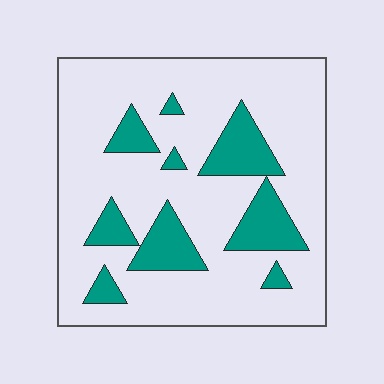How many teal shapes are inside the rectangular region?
9.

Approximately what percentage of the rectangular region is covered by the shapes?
Approximately 20%.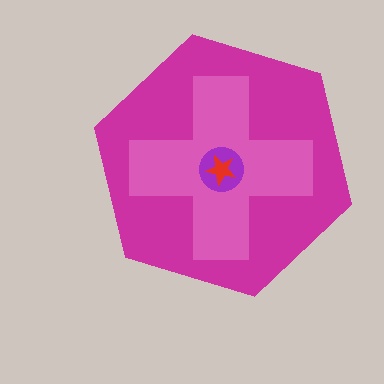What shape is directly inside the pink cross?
The purple circle.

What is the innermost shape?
The red star.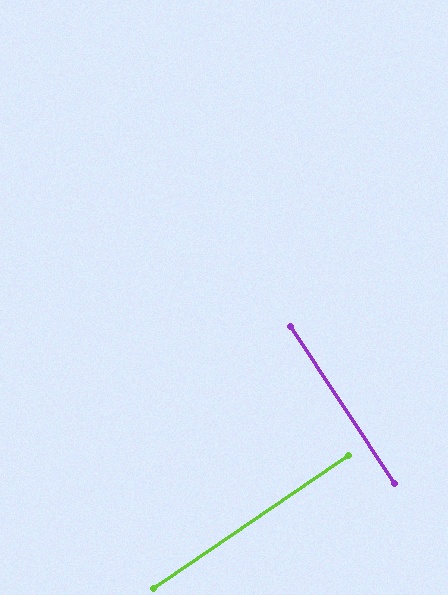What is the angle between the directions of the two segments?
Approximately 89 degrees.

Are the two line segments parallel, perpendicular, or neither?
Perpendicular — they meet at approximately 89°.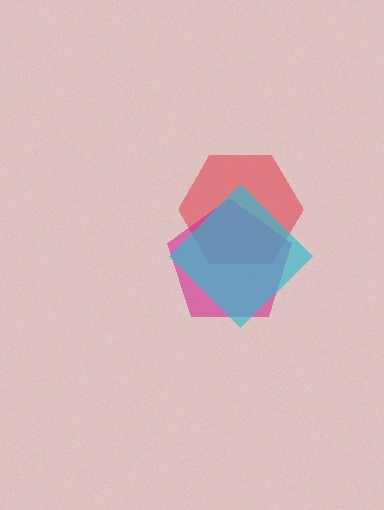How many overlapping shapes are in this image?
There are 3 overlapping shapes in the image.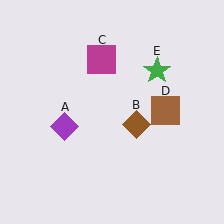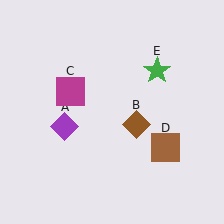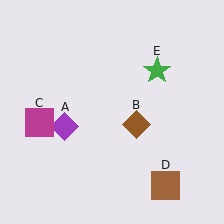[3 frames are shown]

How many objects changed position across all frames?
2 objects changed position: magenta square (object C), brown square (object D).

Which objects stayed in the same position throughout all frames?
Purple diamond (object A) and brown diamond (object B) and green star (object E) remained stationary.